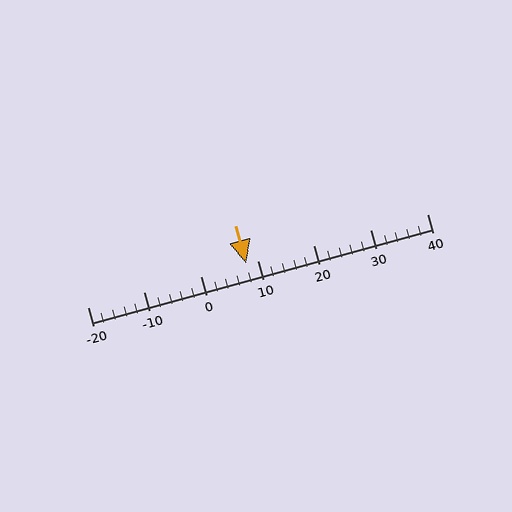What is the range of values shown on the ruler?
The ruler shows values from -20 to 40.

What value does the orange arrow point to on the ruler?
The orange arrow points to approximately 8.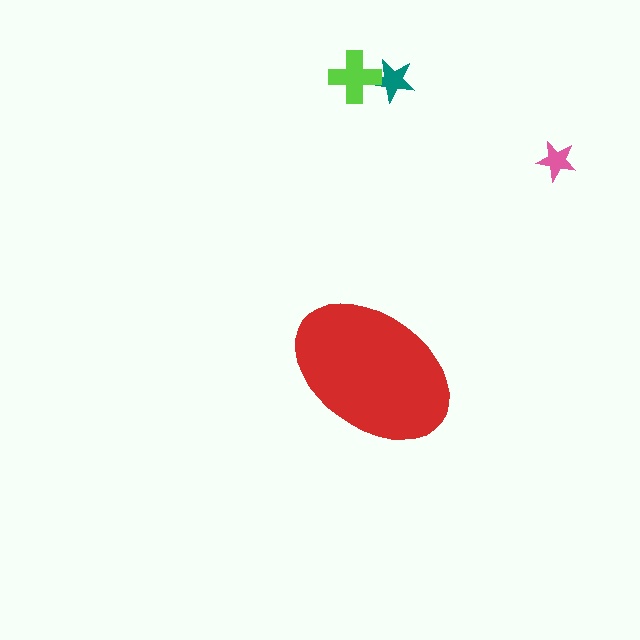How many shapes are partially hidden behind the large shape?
0 shapes are partially hidden.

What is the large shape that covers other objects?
A red ellipse.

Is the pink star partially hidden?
No, the pink star is fully visible.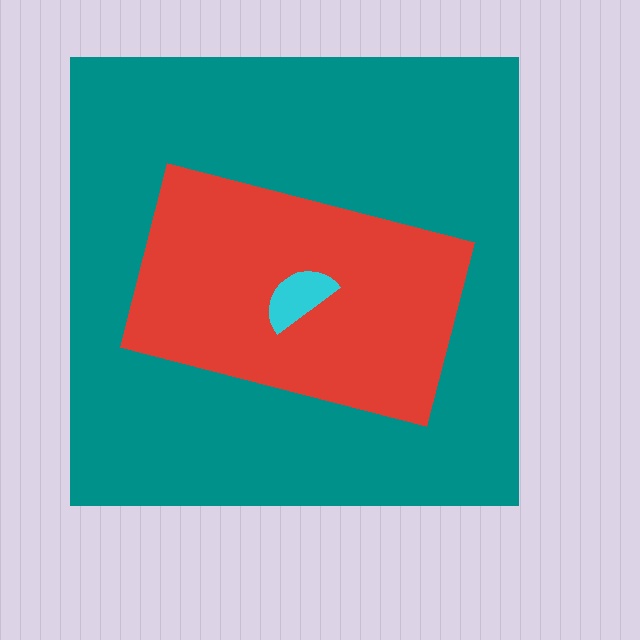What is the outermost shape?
The teal square.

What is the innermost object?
The cyan semicircle.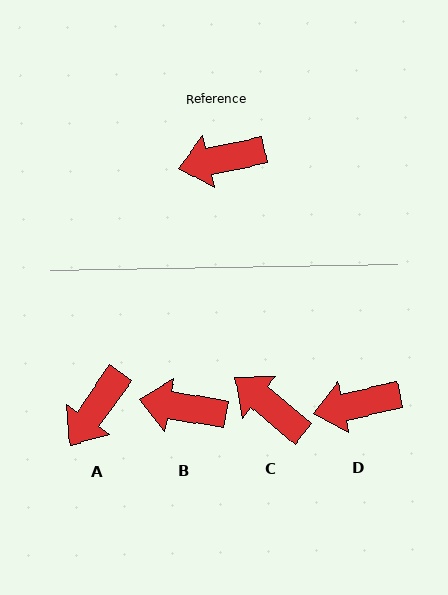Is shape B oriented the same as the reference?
No, it is off by about 22 degrees.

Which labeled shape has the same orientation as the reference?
D.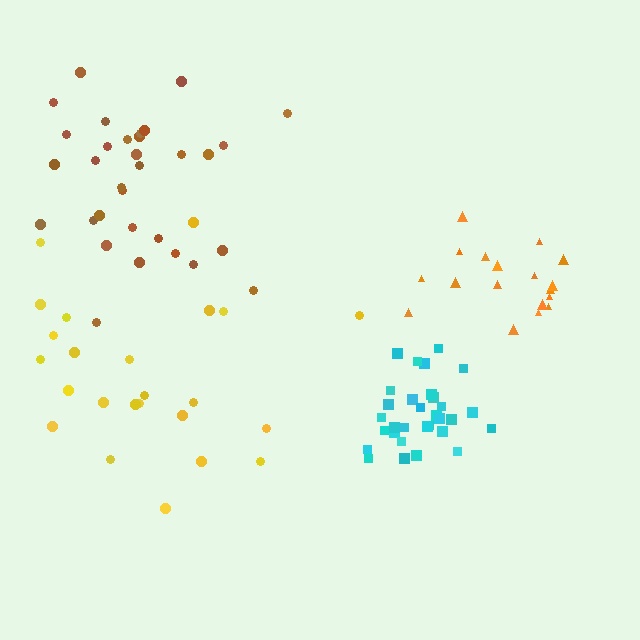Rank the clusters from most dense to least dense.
cyan, orange, brown, yellow.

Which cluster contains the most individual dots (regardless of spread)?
Brown (33).